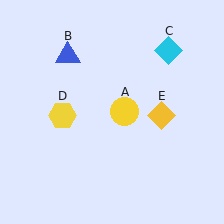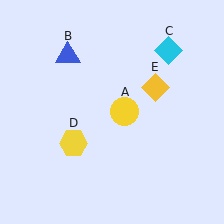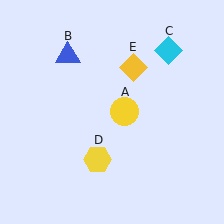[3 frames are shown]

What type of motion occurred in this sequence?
The yellow hexagon (object D), yellow diamond (object E) rotated counterclockwise around the center of the scene.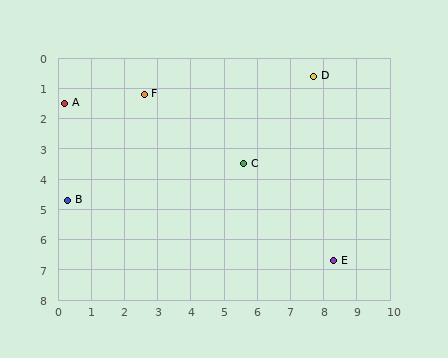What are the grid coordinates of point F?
Point F is at approximately (2.6, 1.2).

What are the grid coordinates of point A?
Point A is at approximately (0.2, 1.5).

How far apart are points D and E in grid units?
Points D and E are about 6.1 grid units apart.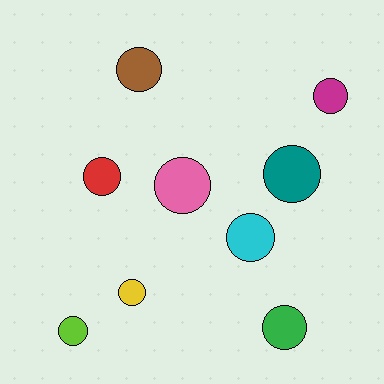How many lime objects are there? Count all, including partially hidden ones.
There is 1 lime object.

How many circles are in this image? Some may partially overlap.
There are 9 circles.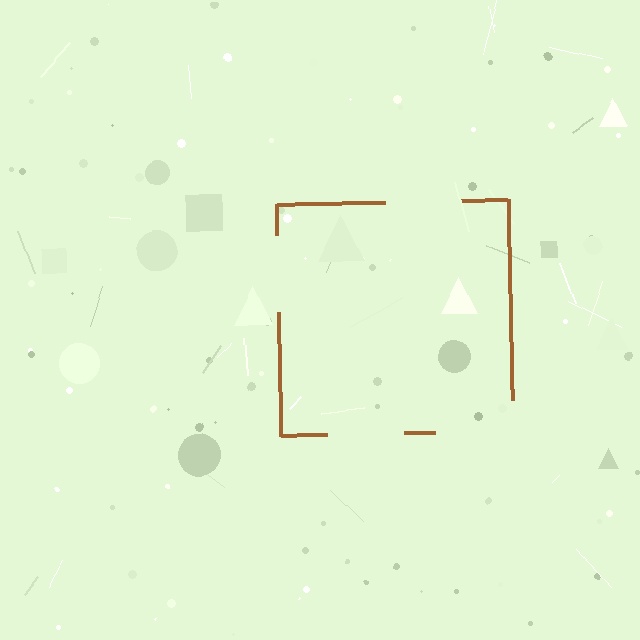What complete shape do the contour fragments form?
The contour fragments form a square.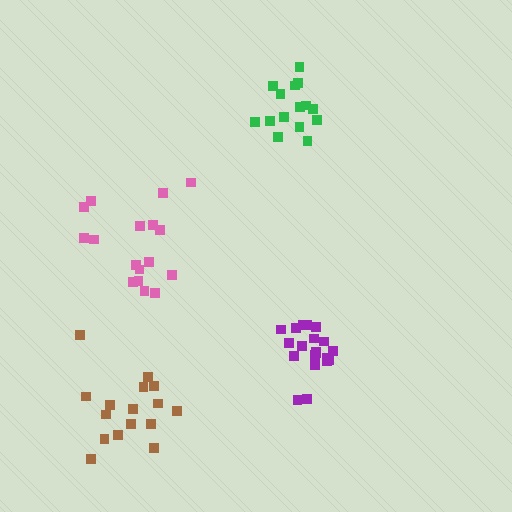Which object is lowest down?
The brown cluster is bottommost.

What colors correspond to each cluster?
The clusters are colored: purple, brown, pink, green.